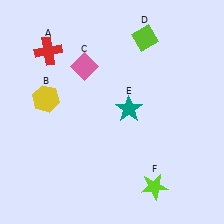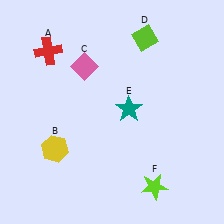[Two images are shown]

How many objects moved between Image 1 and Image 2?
1 object moved between the two images.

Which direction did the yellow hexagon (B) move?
The yellow hexagon (B) moved down.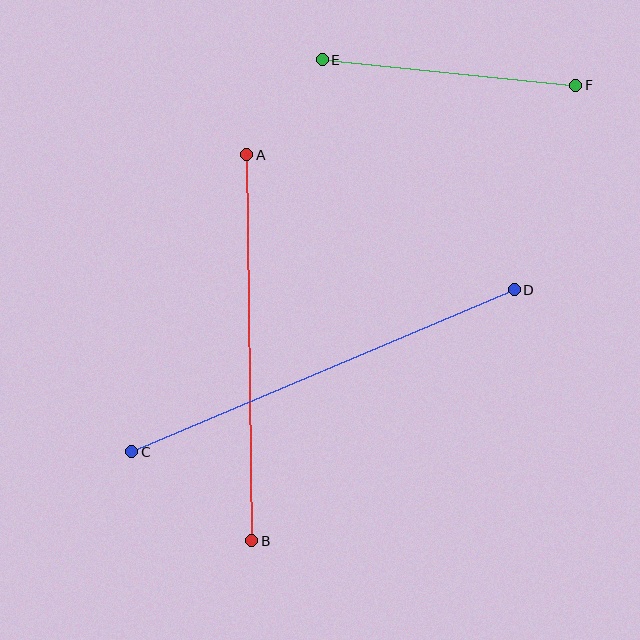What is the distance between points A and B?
The distance is approximately 386 pixels.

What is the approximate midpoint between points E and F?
The midpoint is at approximately (449, 72) pixels.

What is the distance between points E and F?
The distance is approximately 255 pixels.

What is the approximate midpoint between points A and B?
The midpoint is at approximately (249, 348) pixels.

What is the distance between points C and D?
The distance is approximately 415 pixels.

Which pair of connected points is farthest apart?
Points C and D are farthest apart.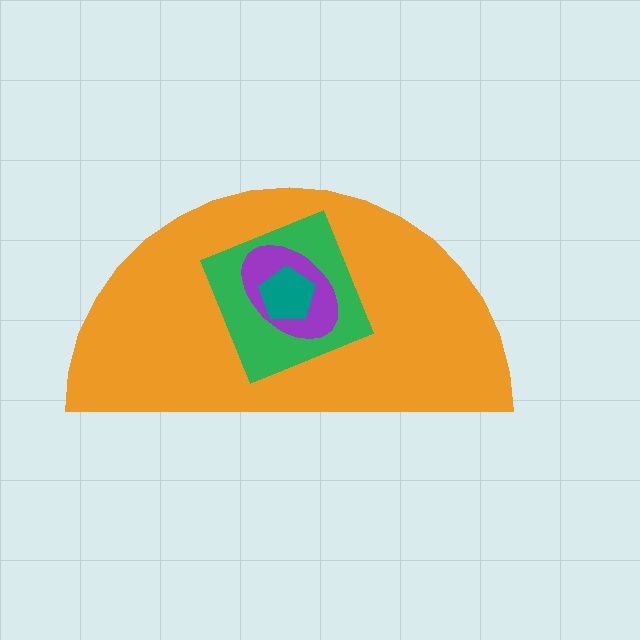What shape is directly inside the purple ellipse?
The teal pentagon.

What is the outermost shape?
The orange semicircle.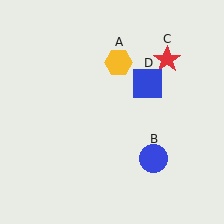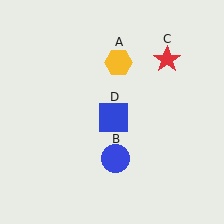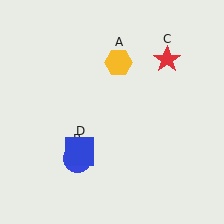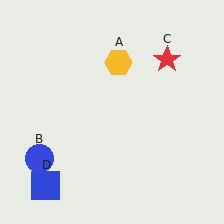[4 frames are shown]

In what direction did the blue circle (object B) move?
The blue circle (object B) moved left.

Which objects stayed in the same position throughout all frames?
Yellow hexagon (object A) and red star (object C) remained stationary.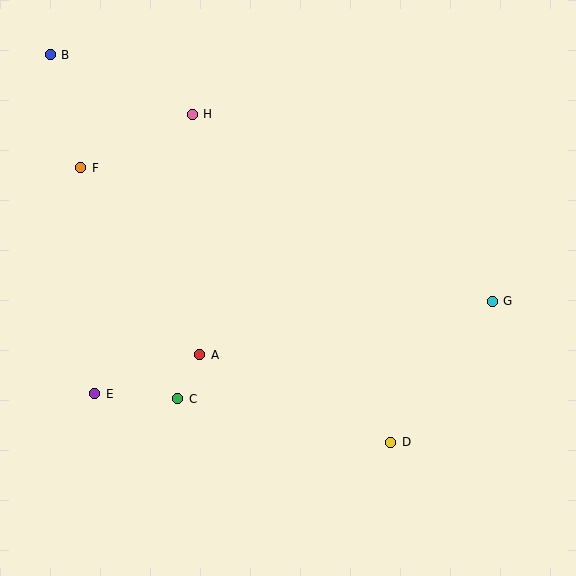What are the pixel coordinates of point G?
Point G is at (492, 301).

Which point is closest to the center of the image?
Point A at (200, 355) is closest to the center.